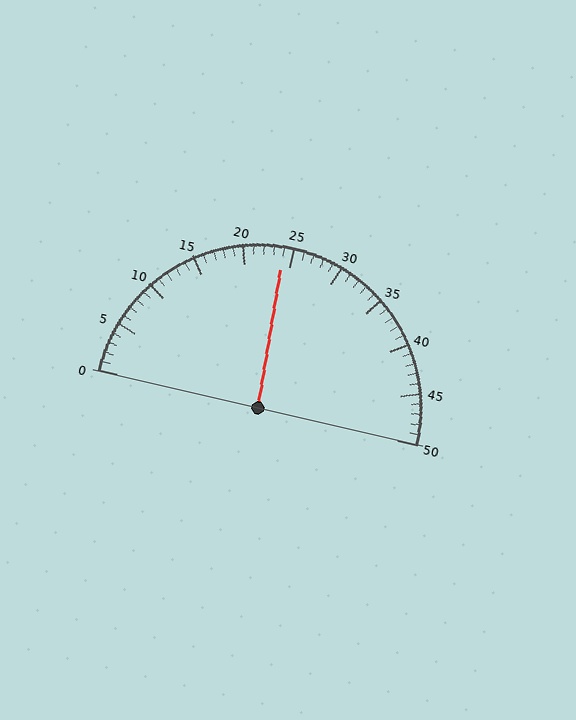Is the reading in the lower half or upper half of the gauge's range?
The reading is in the lower half of the range (0 to 50).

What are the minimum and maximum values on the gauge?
The gauge ranges from 0 to 50.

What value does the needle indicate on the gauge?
The needle indicates approximately 24.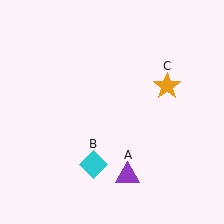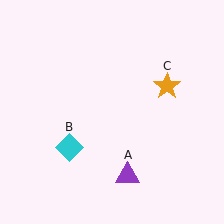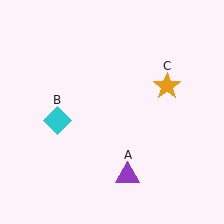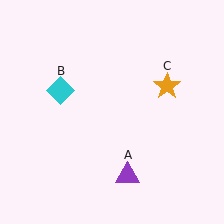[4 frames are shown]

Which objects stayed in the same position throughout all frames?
Purple triangle (object A) and orange star (object C) remained stationary.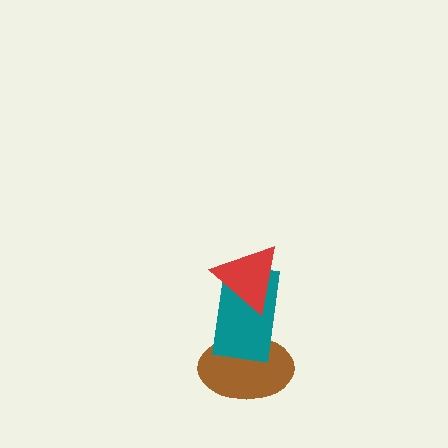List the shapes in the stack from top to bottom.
From top to bottom: the red triangle, the teal rectangle, the brown ellipse.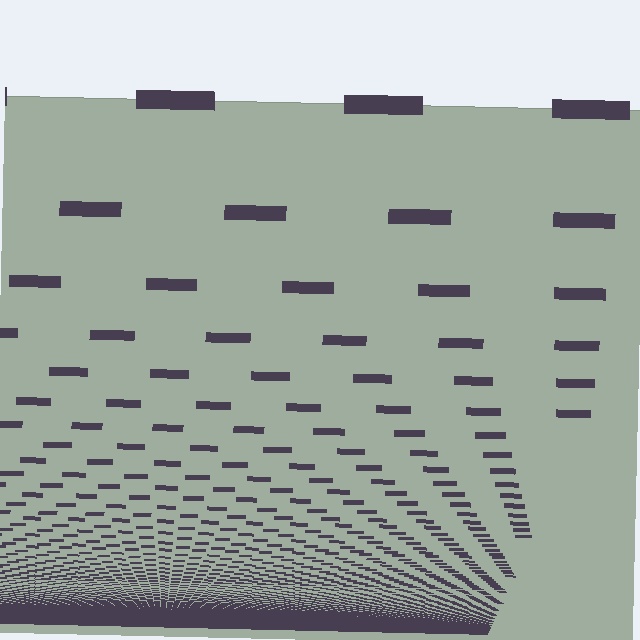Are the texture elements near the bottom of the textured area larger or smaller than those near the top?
Smaller. The gradient is inverted — elements near the bottom are smaller and denser.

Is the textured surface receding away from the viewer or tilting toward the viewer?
The surface appears to tilt toward the viewer. Texture elements get larger and sparser toward the top.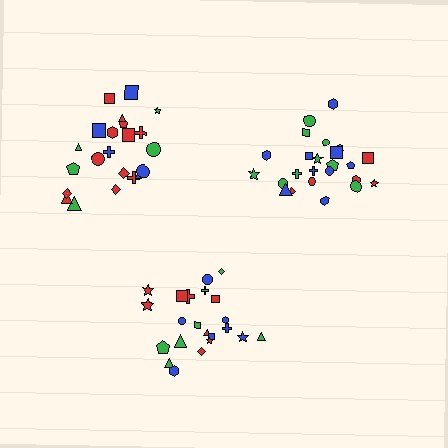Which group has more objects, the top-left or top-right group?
The top-right group.